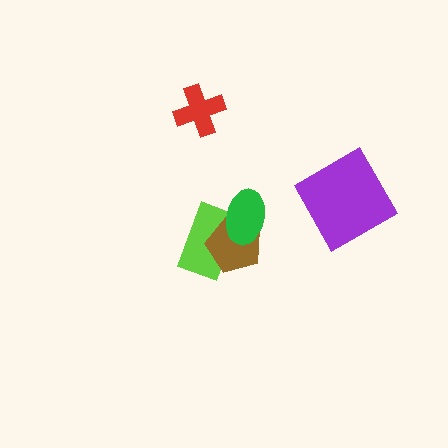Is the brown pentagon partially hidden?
Yes, it is partially covered by another shape.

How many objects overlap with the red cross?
0 objects overlap with the red cross.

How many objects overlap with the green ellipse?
2 objects overlap with the green ellipse.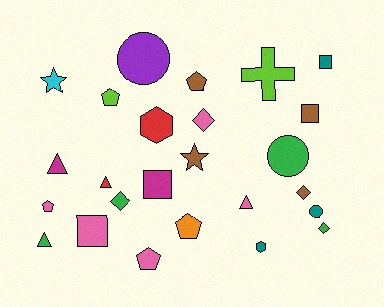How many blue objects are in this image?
There are no blue objects.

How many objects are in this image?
There are 25 objects.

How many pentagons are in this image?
There are 5 pentagons.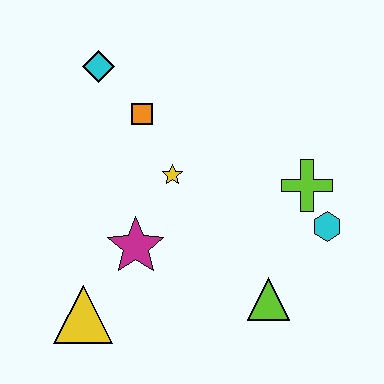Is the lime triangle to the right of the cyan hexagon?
No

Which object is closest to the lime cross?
The cyan hexagon is closest to the lime cross.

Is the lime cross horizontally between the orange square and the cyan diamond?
No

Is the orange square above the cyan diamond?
No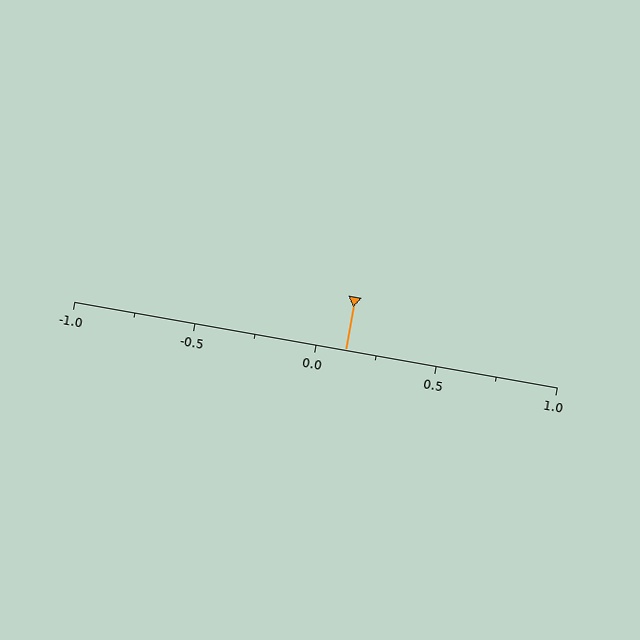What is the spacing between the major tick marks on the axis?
The major ticks are spaced 0.5 apart.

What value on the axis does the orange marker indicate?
The marker indicates approximately 0.12.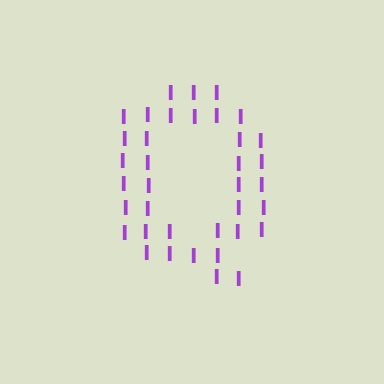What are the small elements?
The small elements are letter I's.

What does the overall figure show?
The overall figure shows the letter Q.